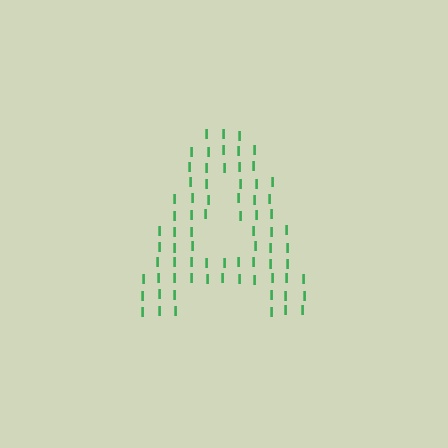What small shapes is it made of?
It is made of small letter I's.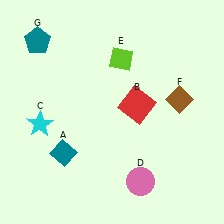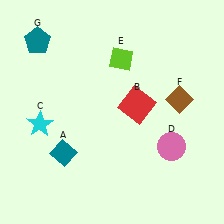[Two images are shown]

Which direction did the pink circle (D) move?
The pink circle (D) moved up.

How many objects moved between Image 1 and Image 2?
1 object moved between the two images.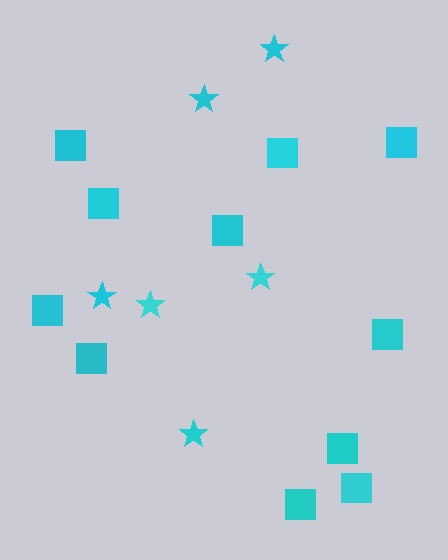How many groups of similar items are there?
There are 2 groups: one group of squares (11) and one group of stars (6).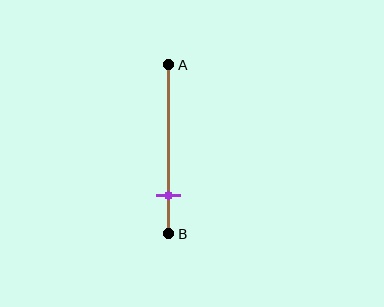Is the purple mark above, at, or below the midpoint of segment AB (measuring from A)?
The purple mark is below the midpoint of segment AB.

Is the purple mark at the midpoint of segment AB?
No, the mark is at about 75% from A, not at the 50% midpoint.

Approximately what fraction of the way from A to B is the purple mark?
The purple mark is approximately 75% of the way from A to B.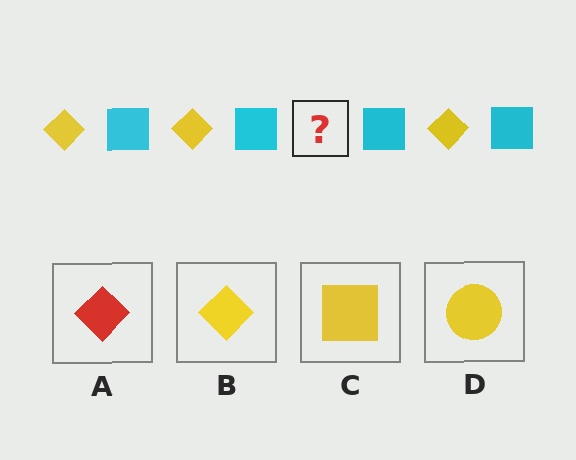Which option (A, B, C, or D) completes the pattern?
B.